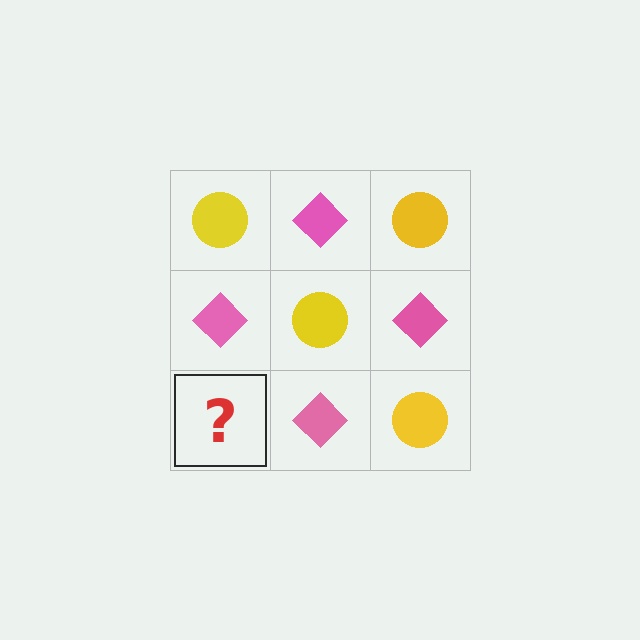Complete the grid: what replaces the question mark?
The question mark should be replaced with a yellow circle.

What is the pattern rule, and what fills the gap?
The rule is that it alternates yellow circle and pink diamond in a checkerboard pattern. The gap should be filled with a yellow circle.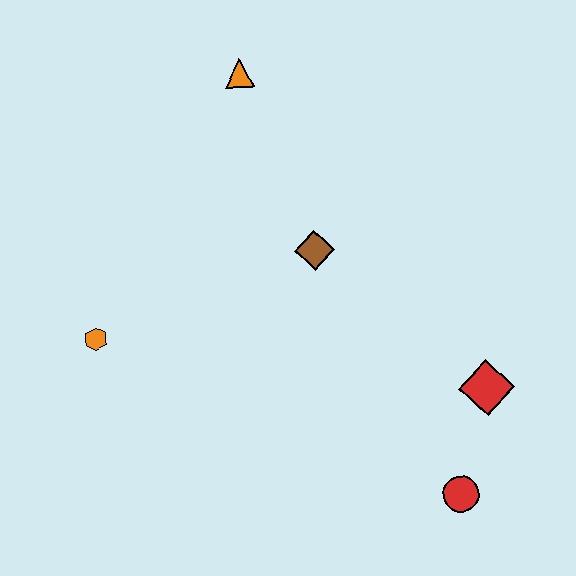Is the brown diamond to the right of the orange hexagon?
Yes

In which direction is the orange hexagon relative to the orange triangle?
The orange hexagon is below the orange triangle.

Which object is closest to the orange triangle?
The brown diamond is closest to the orange triangle.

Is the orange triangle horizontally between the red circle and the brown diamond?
No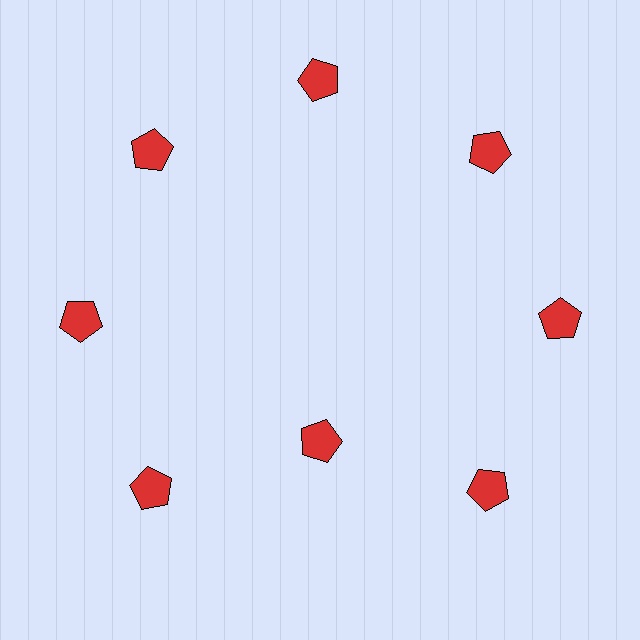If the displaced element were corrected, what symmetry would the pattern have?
It would have 8-fold rotational symmetry — the pattern would map onto itself every 45 degrees.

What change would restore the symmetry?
The symmetry would be restored by moving it outward, back onto the ring so that all 8 pentagons sit at equal angles and equal distance from the center.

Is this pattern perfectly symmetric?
No. The 8 red pentagons are arranged in a ring, but one element near the 6 o'clock position is pulled inward toward the center, breaking the 8-fold rotational symmetry.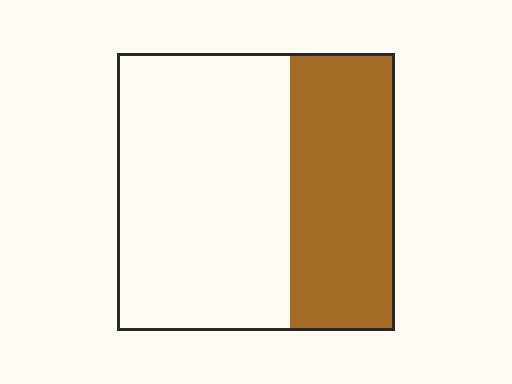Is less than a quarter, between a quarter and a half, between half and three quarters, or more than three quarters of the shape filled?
Between a quarter and a half.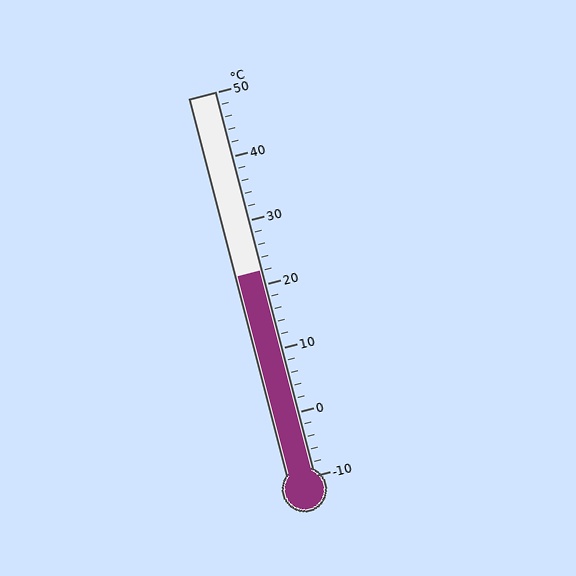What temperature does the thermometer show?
The thermometer shows approximately 22°C.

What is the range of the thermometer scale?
The thermometer scale ranges from -10°C to 50°C.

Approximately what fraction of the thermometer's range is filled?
The thermometer is filled to approximately 55% of its range.